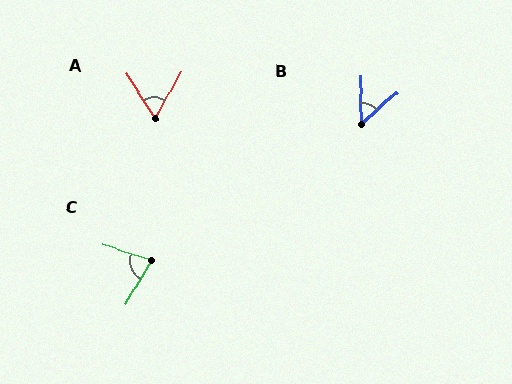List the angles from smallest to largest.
B (49°), A (62°), C (76°).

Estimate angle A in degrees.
Approximately 62 degrees.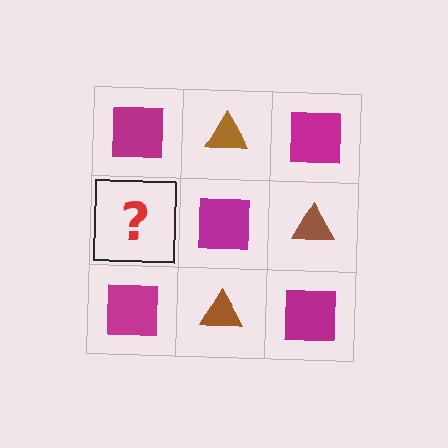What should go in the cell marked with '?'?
The missing cell should contain a brown triangle.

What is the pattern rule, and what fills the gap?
The rule is that it alternates magenta square and brown triangle in a checkerboard pattern. The gap should be filled with a brown triangle.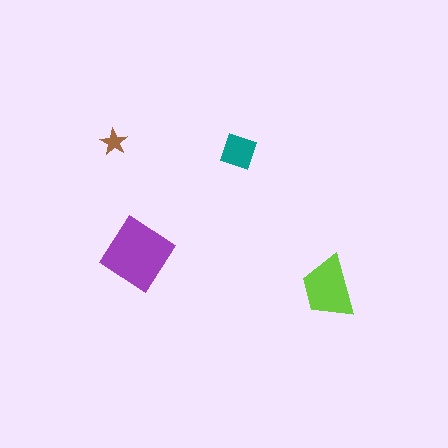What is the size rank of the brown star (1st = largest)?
4th.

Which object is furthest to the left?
The brown star is leftmost.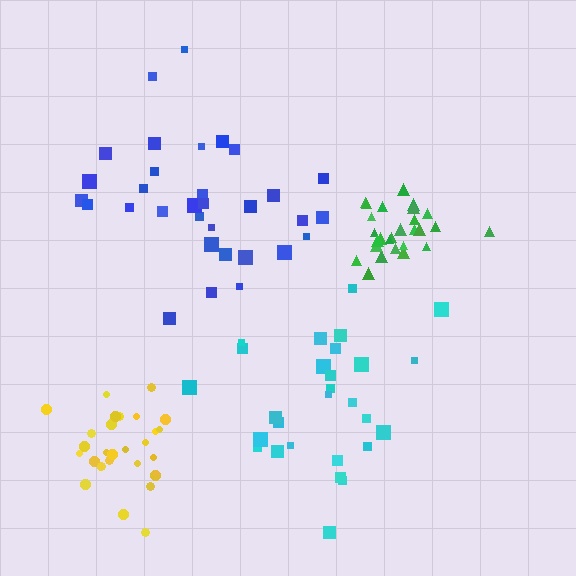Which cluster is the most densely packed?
Green.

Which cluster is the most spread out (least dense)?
Blue.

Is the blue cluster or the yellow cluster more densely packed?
Yellow.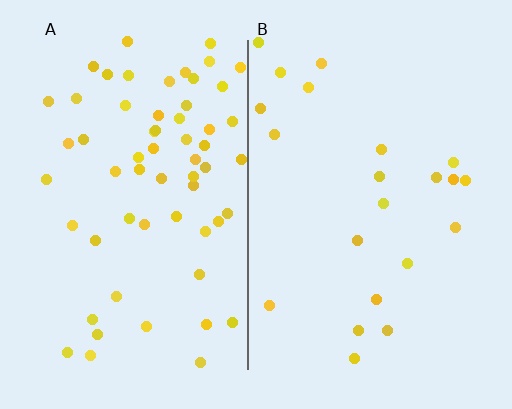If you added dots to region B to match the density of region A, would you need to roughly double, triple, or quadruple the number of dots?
Approximately triple.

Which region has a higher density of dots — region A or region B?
A (the left).